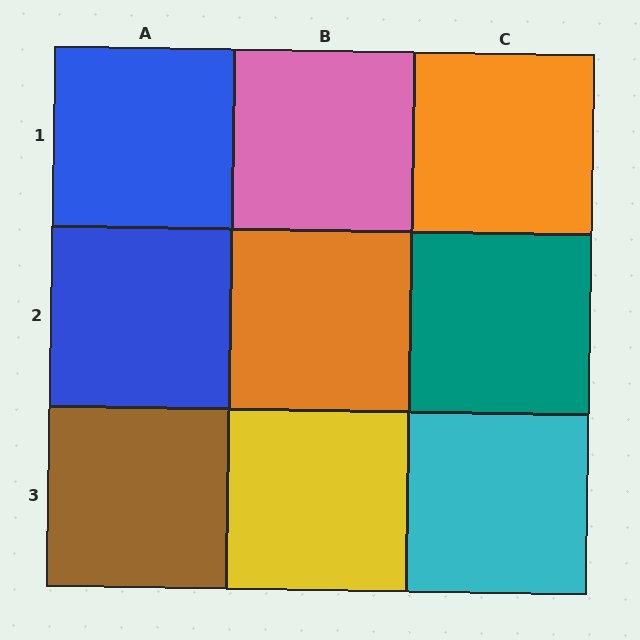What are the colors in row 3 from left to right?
Brown, yellow, cyan.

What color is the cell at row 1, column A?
Blue.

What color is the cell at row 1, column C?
Orange.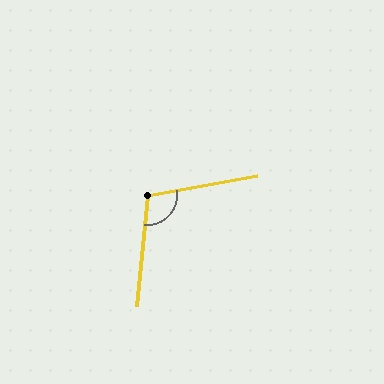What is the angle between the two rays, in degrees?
Approximately 106 degrees.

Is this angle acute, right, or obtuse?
It is obtuse.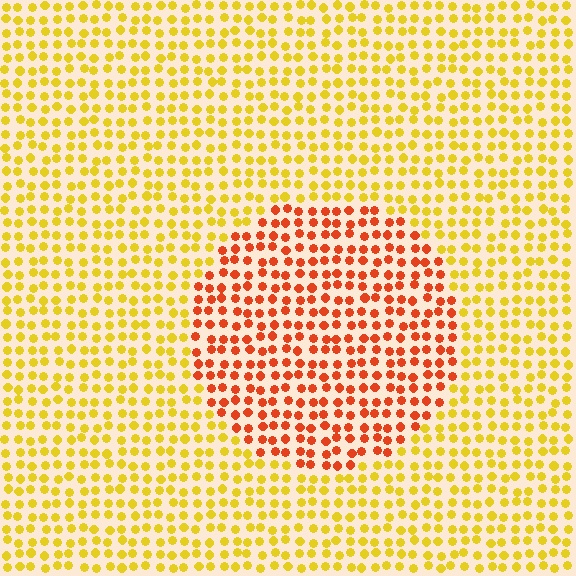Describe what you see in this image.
The image is filled with small yellow elements in a uniform arrangement. A circle-shaped region is visible where the elements are tinted to a slightly different hue, forming a subtle color boundary.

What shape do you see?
I see a circle.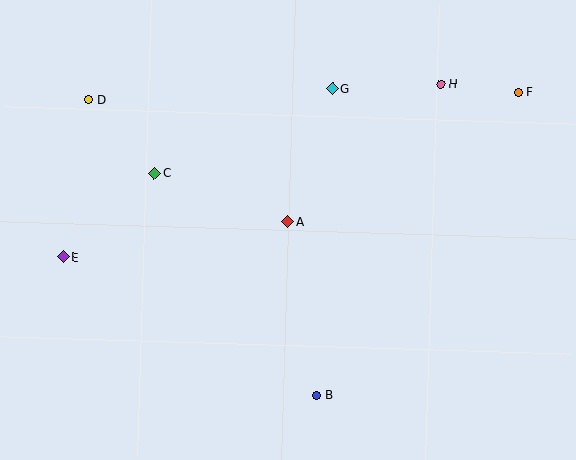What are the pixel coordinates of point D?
Point D is at (89, 100).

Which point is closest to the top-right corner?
Point F is closest to the top-right corner.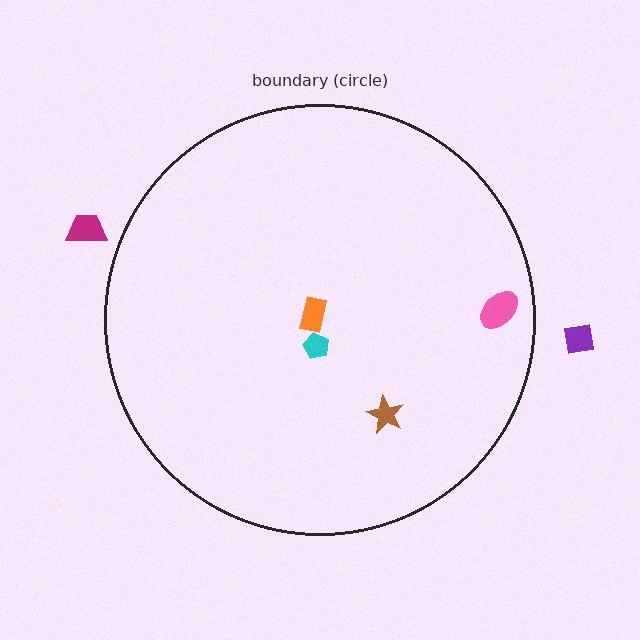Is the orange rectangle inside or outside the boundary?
Inside.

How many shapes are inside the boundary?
4 inside, 2 outside.